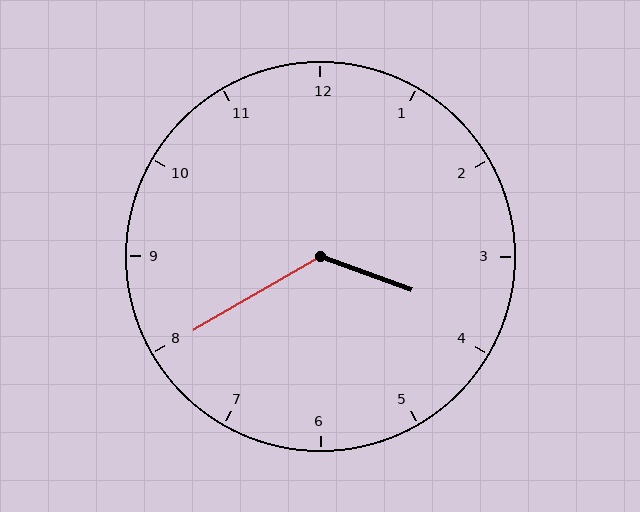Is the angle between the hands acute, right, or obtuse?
It is obtuse.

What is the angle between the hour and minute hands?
Approximately 130 degrees.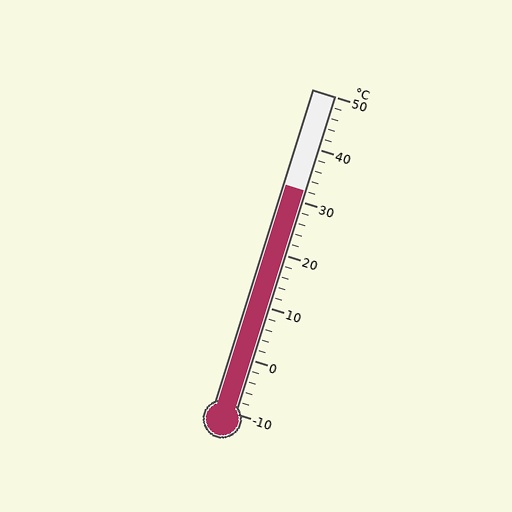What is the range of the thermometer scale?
The thermometer scale ranges from -10°C to 50°C.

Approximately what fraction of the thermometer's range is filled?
The thermometer is filled to approximately 70% of its range.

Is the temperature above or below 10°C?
The temperature is above 10°C.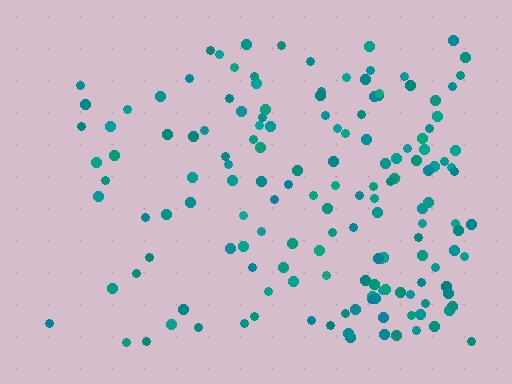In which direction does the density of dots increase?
From left to right, with the right side densest.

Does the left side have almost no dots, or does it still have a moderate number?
Still a moderate number, just noticeably fewer than the right.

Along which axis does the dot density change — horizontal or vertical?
Horizontal.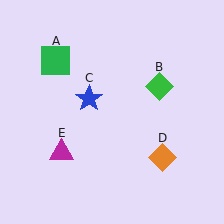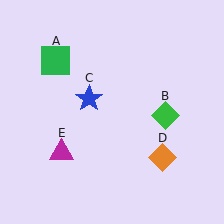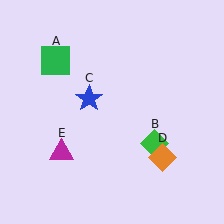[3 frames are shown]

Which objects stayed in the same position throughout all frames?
Green square (object A) and blue star (object C) and orange diamond (object D) and magenta triangle (object E) remained stationary.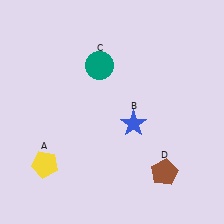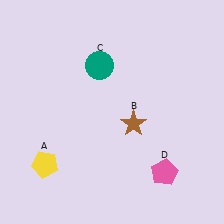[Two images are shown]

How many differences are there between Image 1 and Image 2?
There are 2 differences between the two images.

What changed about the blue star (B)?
In Image 1, B is blue. In Image 2, it changed to brown.